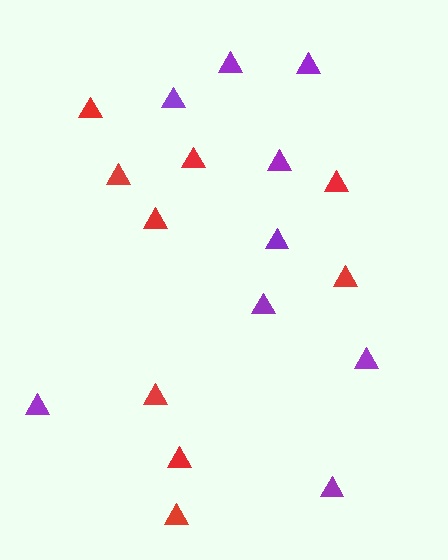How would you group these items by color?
There are 2 groups: one group of red triangles (9) and one group of purple triangles (9).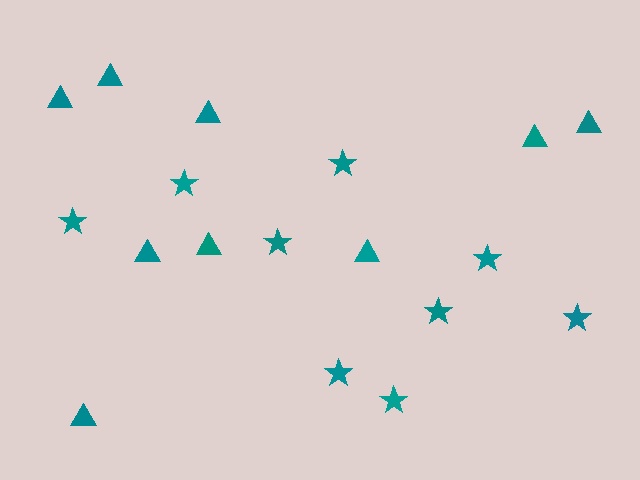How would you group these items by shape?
There are 2 groups: one group of triangles (9) and one group of stars (9).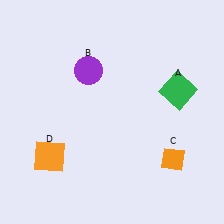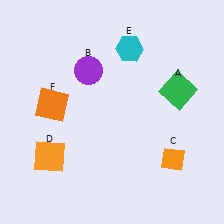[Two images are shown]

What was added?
A cyan hexagon (E), an orange square (F) were added in Image 2.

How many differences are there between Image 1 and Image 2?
There are 2 differences between the two images.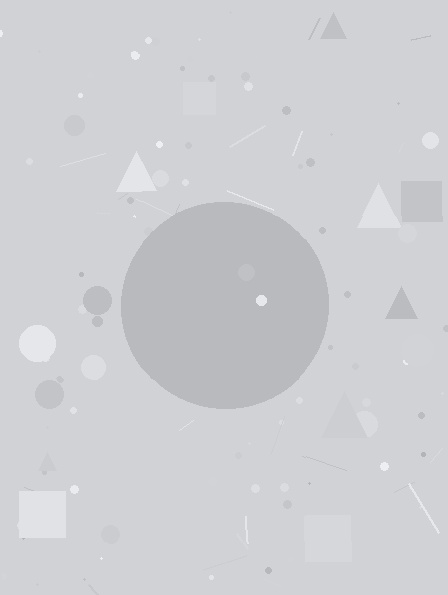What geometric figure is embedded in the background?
A circle is embedded in the background.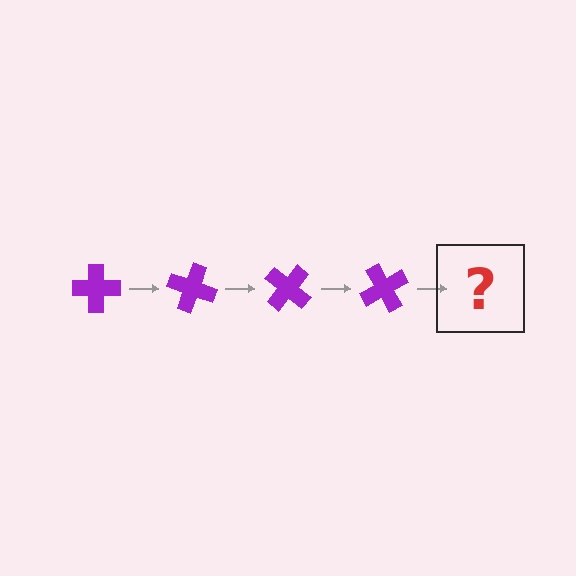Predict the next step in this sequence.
The next step is a purple cross rotated 80 degrees.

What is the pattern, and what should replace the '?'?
The pattern is that the cross rotates 20 degrees each step. The '?' should be a purple cross rotated 80 degrees.